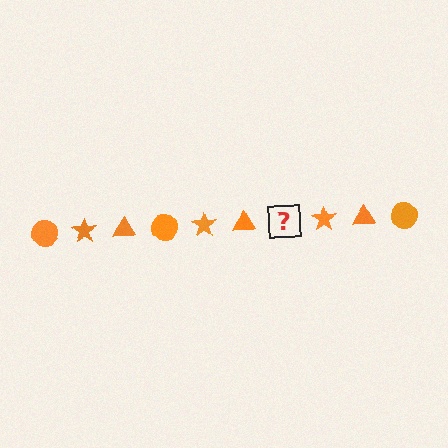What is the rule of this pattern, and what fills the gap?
The rule is that the pattern cycles through circle, star, triangle shapes in orange. The gap should be filled with an orange circle.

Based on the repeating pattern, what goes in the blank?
The blank should be an orange circle.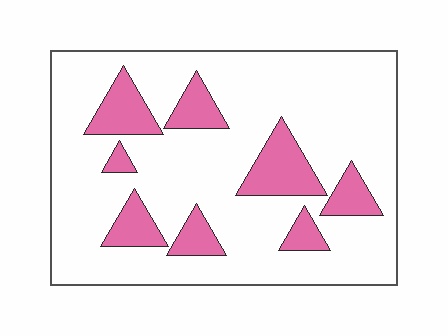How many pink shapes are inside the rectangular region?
8.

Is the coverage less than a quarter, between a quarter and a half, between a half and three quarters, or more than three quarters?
Less than a quarter.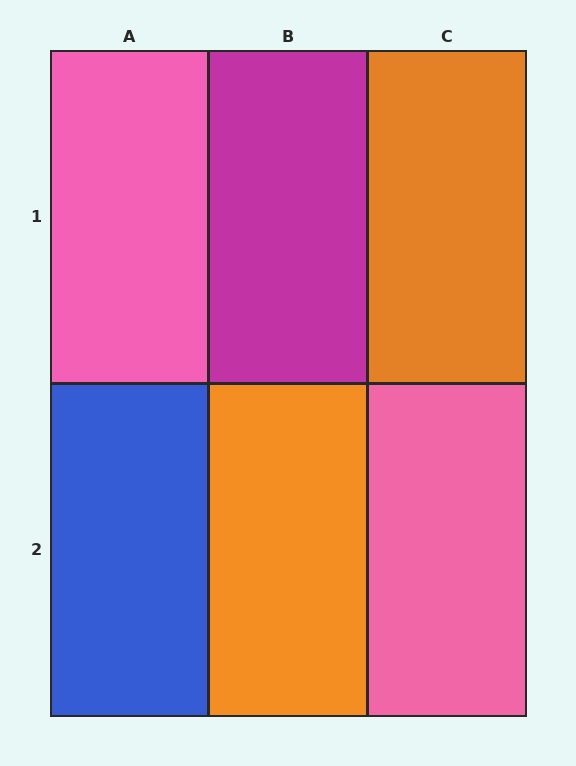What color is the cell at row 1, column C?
Orange.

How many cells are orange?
2 cells are orange.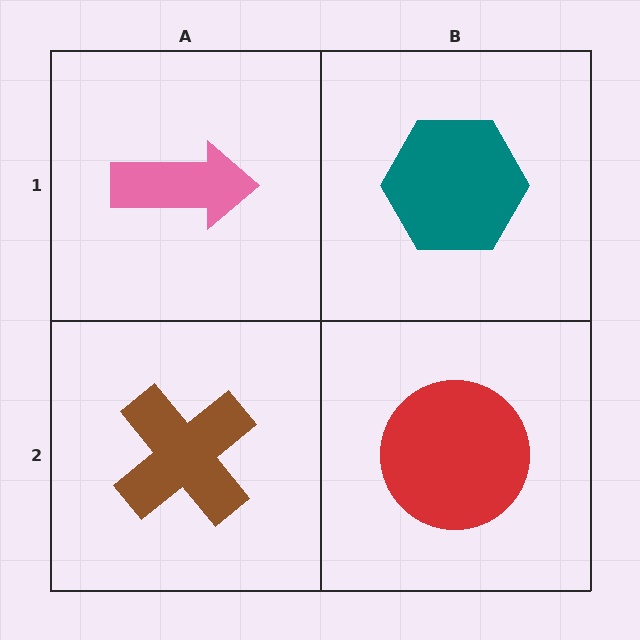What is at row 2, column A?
A brown cross.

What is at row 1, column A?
A pink arrow.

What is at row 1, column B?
A teal hexagon.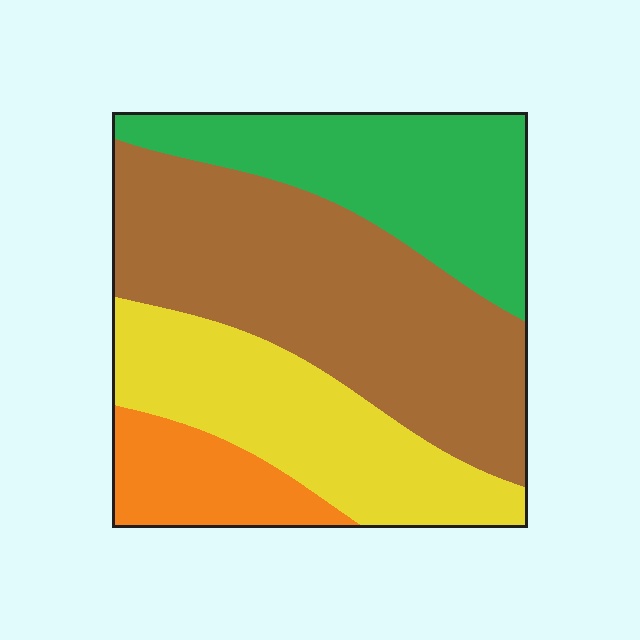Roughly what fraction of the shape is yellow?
Yellow covers 25% of the shape.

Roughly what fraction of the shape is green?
Green takes up about one quarter (1/4) of the shape.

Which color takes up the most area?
Brown, at roughly 40%.